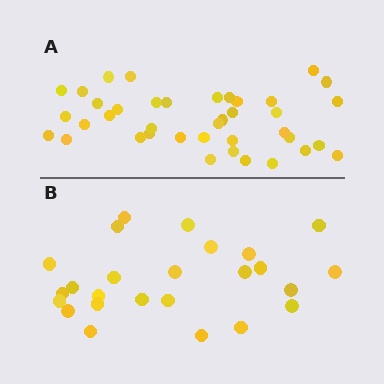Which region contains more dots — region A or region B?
Region A (the top region) has more dots.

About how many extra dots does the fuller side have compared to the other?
Region A has approximately 15 more dots than region B.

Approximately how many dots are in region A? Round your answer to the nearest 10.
About 40 dots. (The exact count is 39, which rounds to 40.)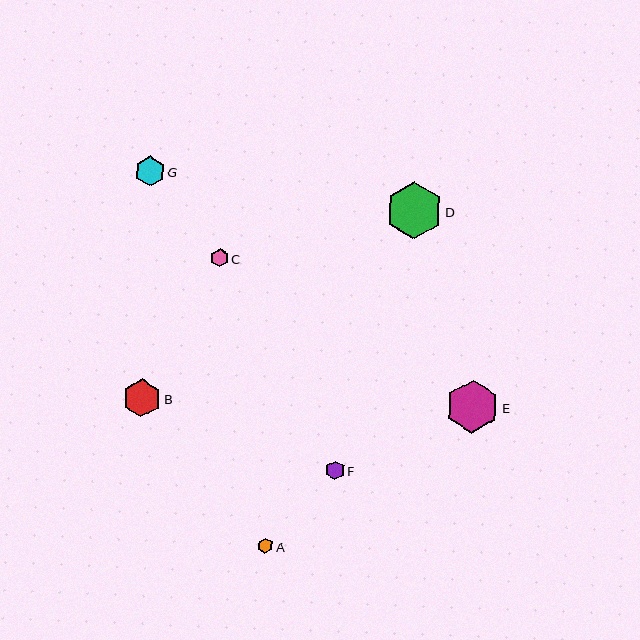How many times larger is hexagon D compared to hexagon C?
Hexagon D is approximately 3.3 times the size of hexagon C.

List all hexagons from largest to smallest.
From largest to smallest: D, E, B, G, F, C, A.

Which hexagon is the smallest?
Hexagon A is the smallest with a size of approximately 15 pixels.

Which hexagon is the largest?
Hexagon D is the largest with a size of approximately 57 pixels.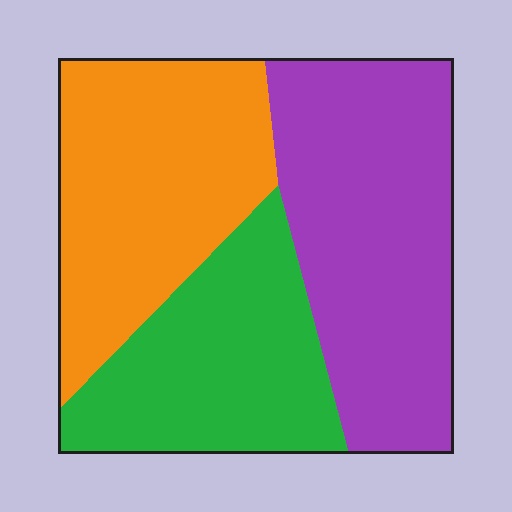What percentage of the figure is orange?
Orange covers 33% of the figure.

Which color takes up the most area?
Purple, at roughly 40%.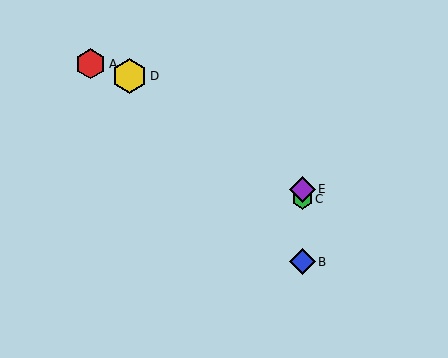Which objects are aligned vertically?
Objects B, C, E are aligned vertically.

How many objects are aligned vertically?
3 objects (B, C, E) are aligned vertically.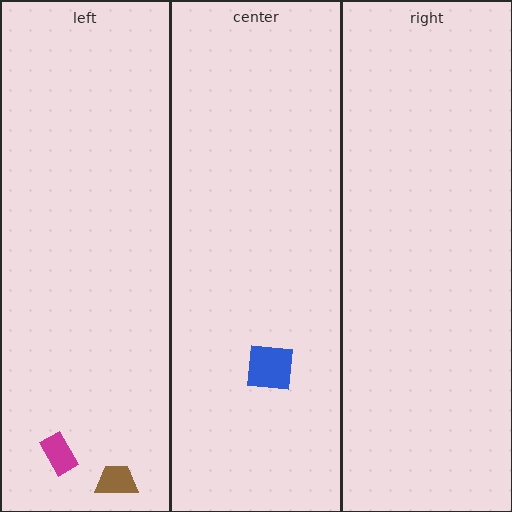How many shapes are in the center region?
1.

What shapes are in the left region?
The brown trapezoid, the magenta rectangle.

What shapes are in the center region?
The blue square.